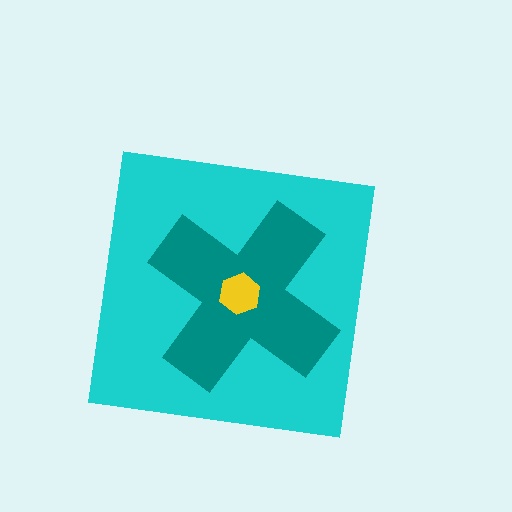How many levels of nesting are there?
3.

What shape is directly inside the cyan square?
The teal cross.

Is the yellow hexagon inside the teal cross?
Yes.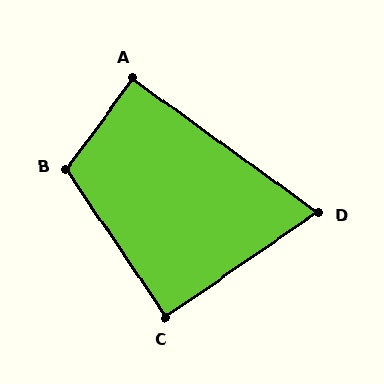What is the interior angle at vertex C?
Approximately 90 degrees (approximately right).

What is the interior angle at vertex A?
Approximately 90 degrees (approximately right).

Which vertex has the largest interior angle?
B, at approximately 110 degrees.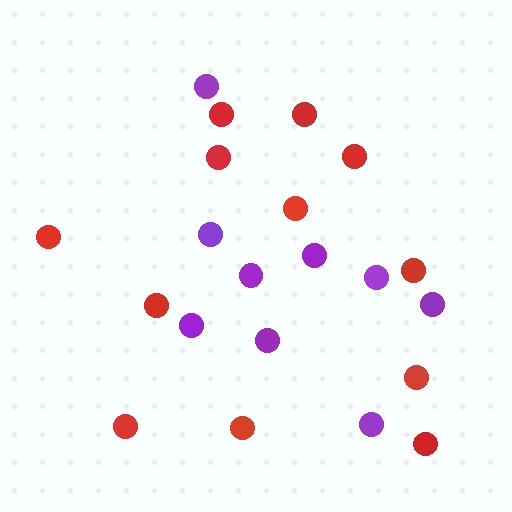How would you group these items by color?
There are 2 groups: one group of red circles (12) and one group of purple circles (9).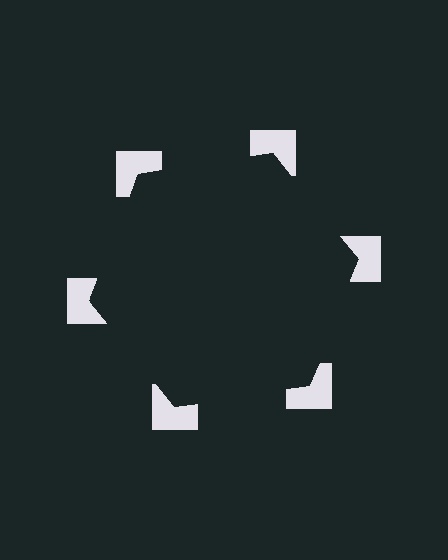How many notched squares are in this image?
There are 6 — one at each vertex of the illusory hexagon.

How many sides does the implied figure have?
6 sides.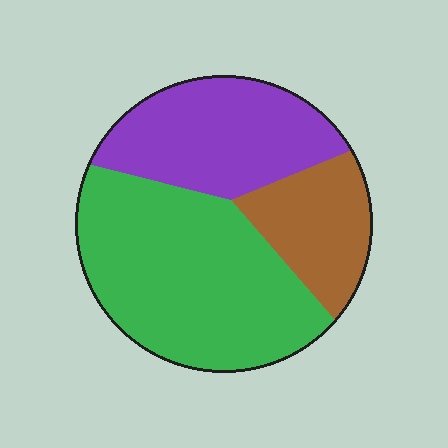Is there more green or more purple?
Green.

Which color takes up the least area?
Brown, at roughly 20%.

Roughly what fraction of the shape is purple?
Purple covers around 30% of the shape.